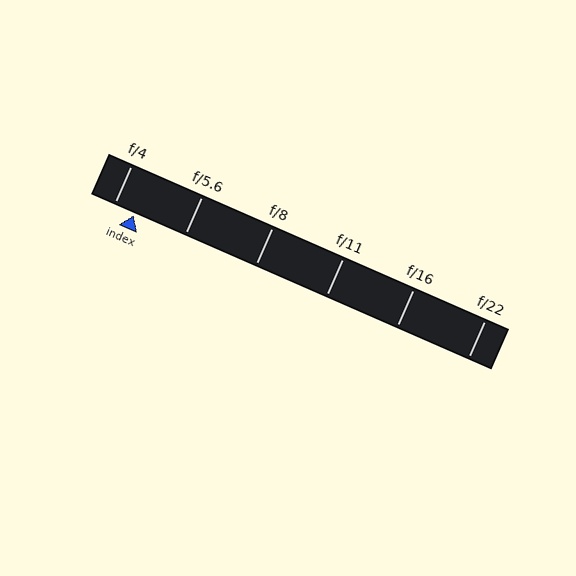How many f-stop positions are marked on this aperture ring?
There are 6 f-stop positions marked.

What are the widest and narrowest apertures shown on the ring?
The widest aperture shown is f/4 and the narrowest is f/22.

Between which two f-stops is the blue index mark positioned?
The index mark is between f/4 and f/5.6.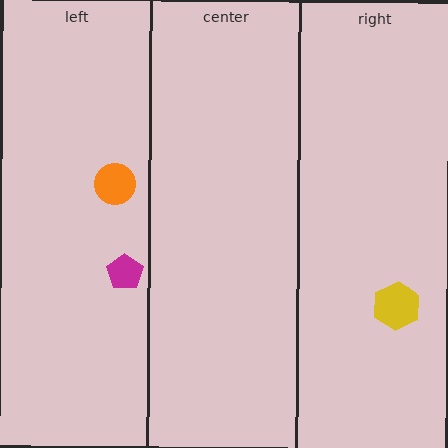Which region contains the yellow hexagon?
The right region.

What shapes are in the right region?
The yellow hexagon.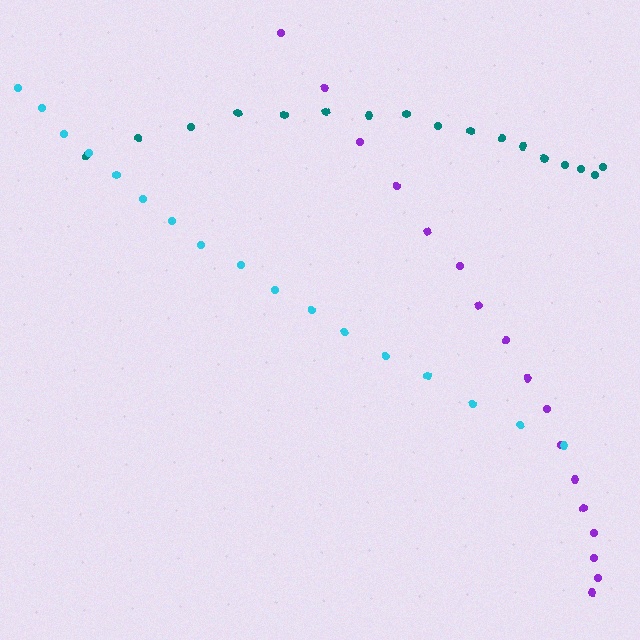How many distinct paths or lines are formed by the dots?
There are 3 distinct paths.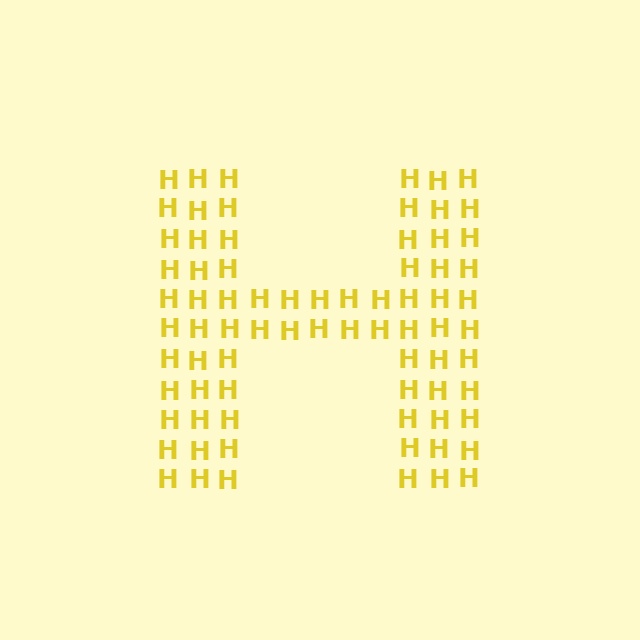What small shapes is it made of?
It is made of small letter H's.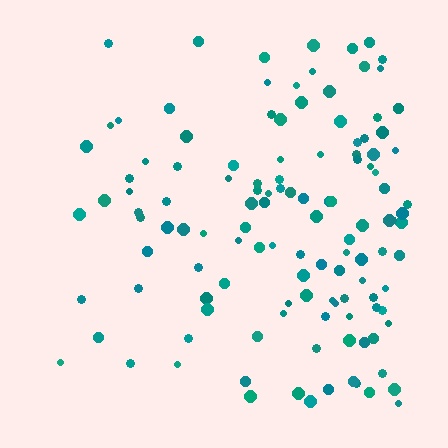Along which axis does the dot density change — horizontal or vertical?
Horizontal.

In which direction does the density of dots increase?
From left to right, with the right side densest.